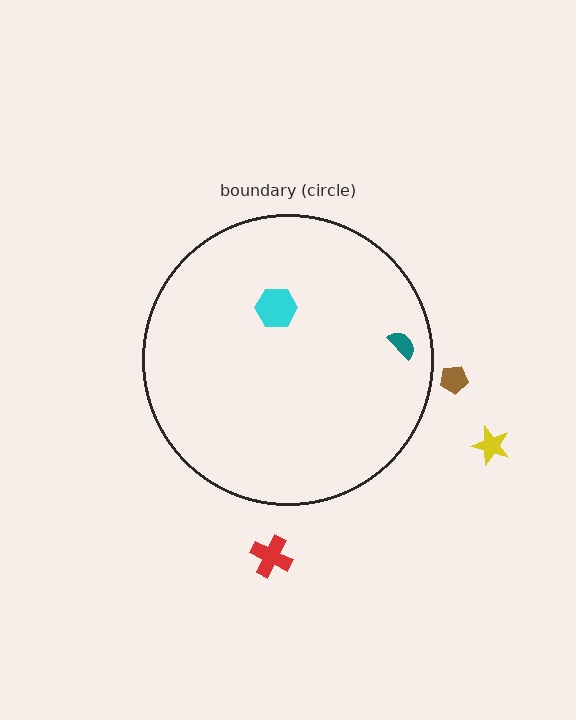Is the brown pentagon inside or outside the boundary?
Outside.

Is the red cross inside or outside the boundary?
Outside.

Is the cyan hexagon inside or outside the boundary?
Inside.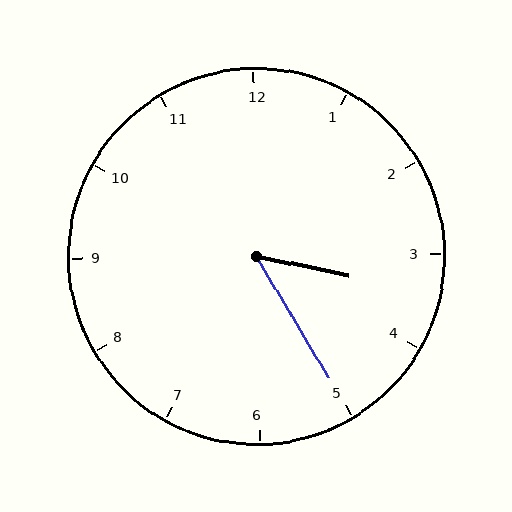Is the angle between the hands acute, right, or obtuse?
It is acute.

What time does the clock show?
3:25.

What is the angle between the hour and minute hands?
Approximately 48 degrees.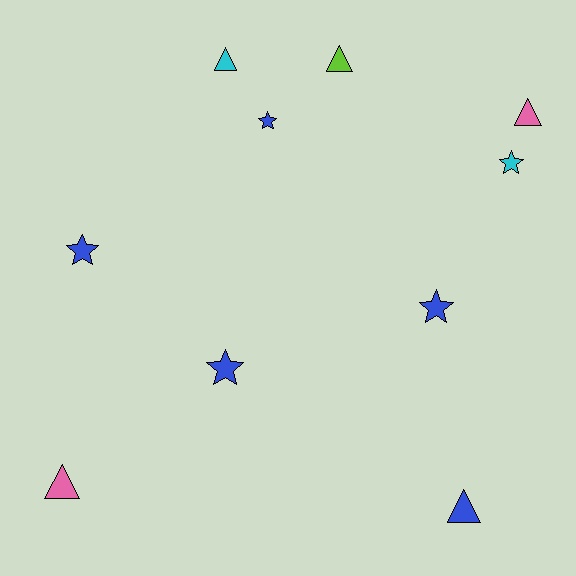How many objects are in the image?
There are 10 objects.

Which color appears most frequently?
Blue, with 5 objects.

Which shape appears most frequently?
Star, with 5 objects.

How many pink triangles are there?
There are 2 pink triangles.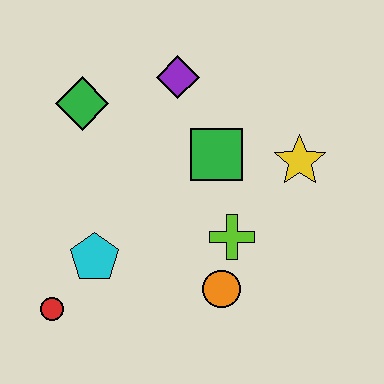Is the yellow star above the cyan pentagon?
Yes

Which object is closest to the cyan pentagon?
The red circle is closest to the cyan pentagon.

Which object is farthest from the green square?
The red circle is farthest from the green square.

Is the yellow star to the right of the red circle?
Yes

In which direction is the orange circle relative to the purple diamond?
The orange circle is below the purple diamond.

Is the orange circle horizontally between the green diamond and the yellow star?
Yes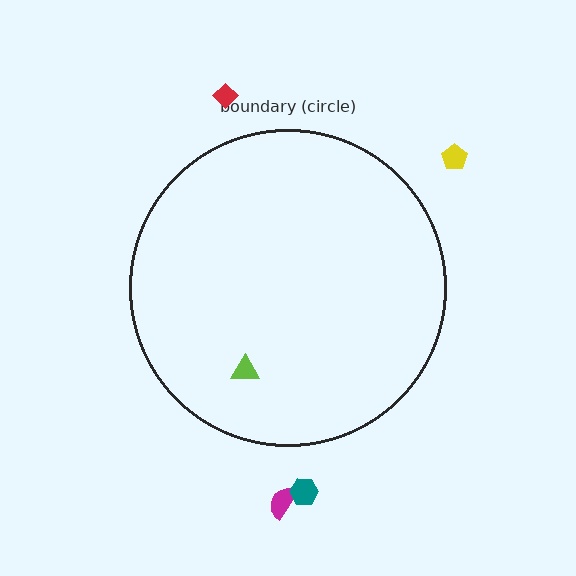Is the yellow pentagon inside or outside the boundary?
Outside.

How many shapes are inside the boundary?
1 inside, 4 outside.